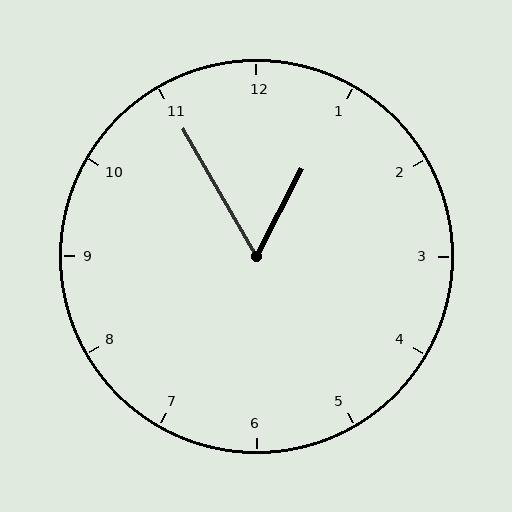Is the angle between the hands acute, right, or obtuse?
It is acute.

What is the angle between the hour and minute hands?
Approximately 58 degrees.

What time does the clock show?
12:55.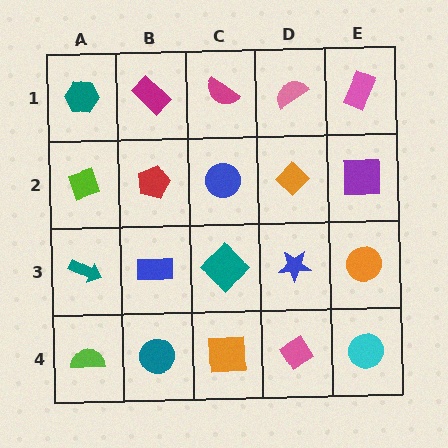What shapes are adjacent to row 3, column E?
A purple square (row 2, column E), a cyan circle (row 4, column E), a blue star (row 3, column D).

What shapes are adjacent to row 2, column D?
A pink semicircle (row 1, column D), a blue star (row 3, column D), a blue circle (row 2, column C), a purple square (row 2, column E).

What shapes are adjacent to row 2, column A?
A teal hexagon (row 1, column A), a teal arrow (row 3, column A), a red pentagon (row 2, column B).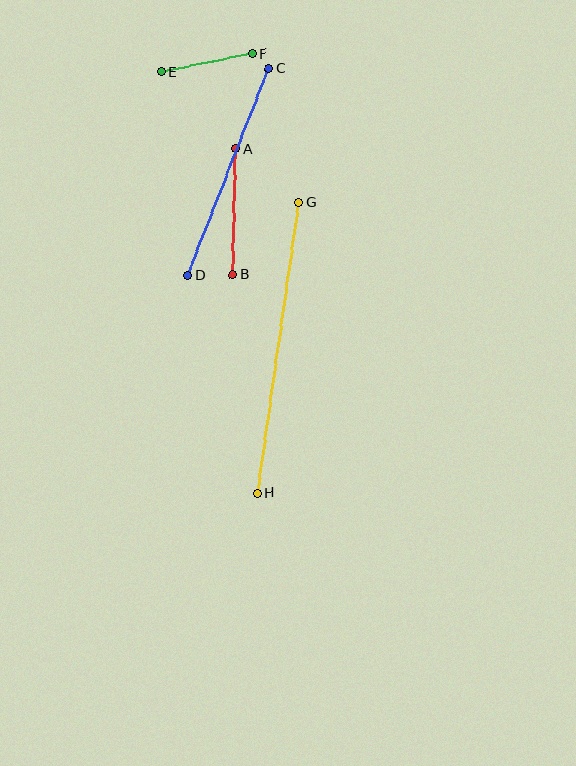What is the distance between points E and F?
The distance is approximately 94 pixels.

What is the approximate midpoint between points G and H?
The midpoint is at approximately (278, 348) pixels.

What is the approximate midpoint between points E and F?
The midpoint is at approximately (207, 63) pixels.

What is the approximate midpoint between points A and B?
The midpoint is at approximately (234, 212) pixels.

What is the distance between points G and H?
The distance is approximately 294 pixels.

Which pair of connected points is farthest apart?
Points G and H are farthest apart.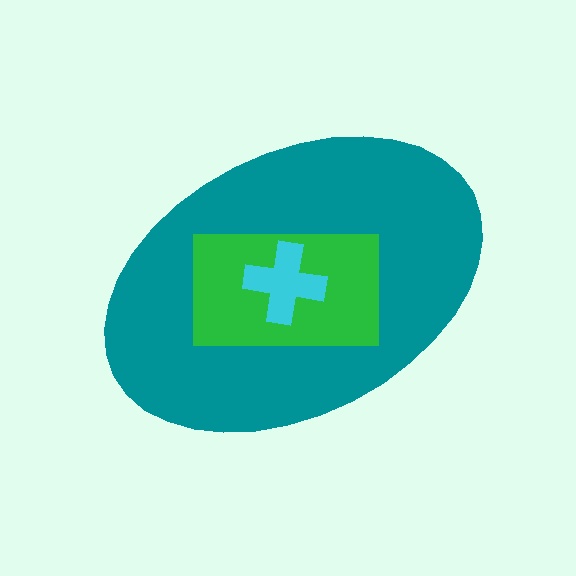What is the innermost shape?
The cyan cross.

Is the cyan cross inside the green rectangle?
Yes.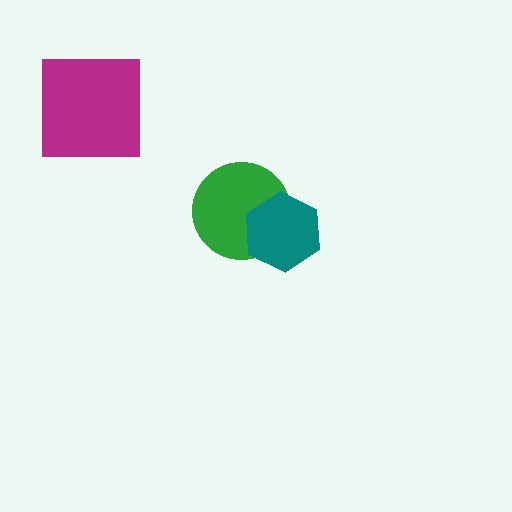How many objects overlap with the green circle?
1 object overlaps with the green circle.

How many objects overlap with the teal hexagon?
1 object overlaps with the teal hexagon.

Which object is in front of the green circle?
The teal hexagon is in front of the green circle.